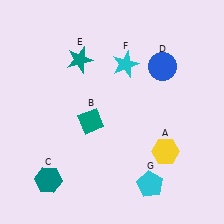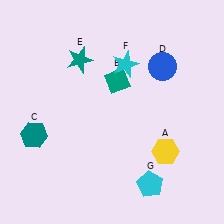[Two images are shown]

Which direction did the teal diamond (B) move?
The teal diamond (B) moved up.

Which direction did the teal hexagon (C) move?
The teal hexagon (C) moved up.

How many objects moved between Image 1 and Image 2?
2 objects moved between the two images.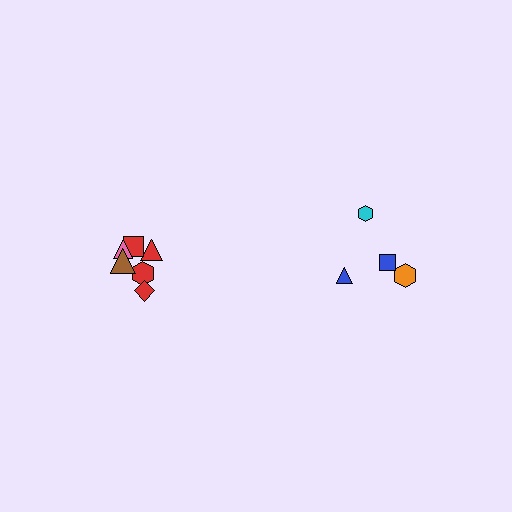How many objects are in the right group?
There are 4 objects.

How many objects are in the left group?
There are 6 objects.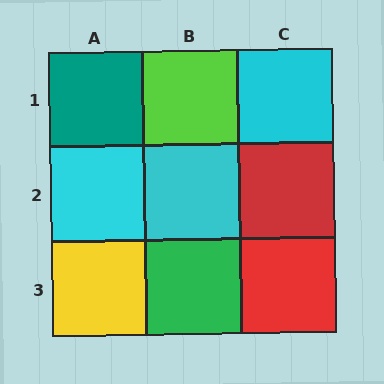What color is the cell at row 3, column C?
Red.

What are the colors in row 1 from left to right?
Teal, lime, cyan.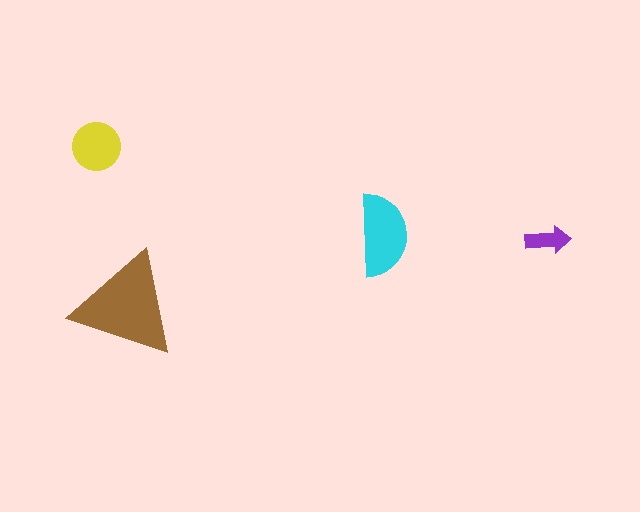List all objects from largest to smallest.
The brown triangle, the cyan semicircle, the yellow circle, the purple arrow.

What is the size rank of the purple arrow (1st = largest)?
4th.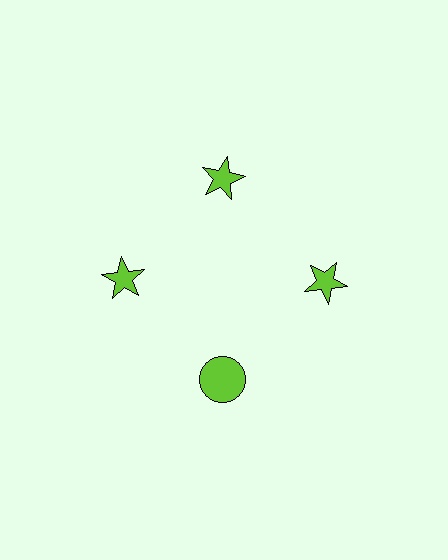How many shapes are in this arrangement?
There are 4 shapes arranged in a ring pattern.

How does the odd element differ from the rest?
It has a different shape: circle instead of star.